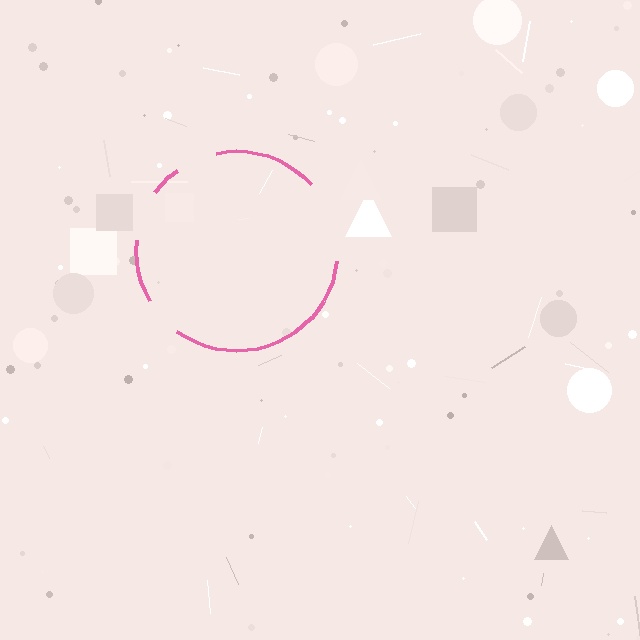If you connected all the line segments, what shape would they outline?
They would outline a circle.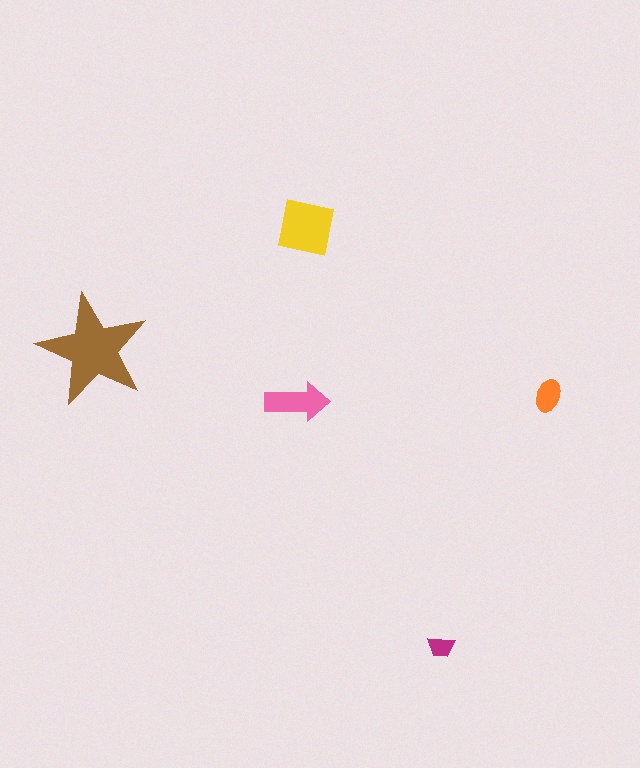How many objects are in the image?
There are 5 objects in the image.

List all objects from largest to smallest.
The brown star, the yellow square, the pink arrow, the orange ellipse, the magenta trapezoid.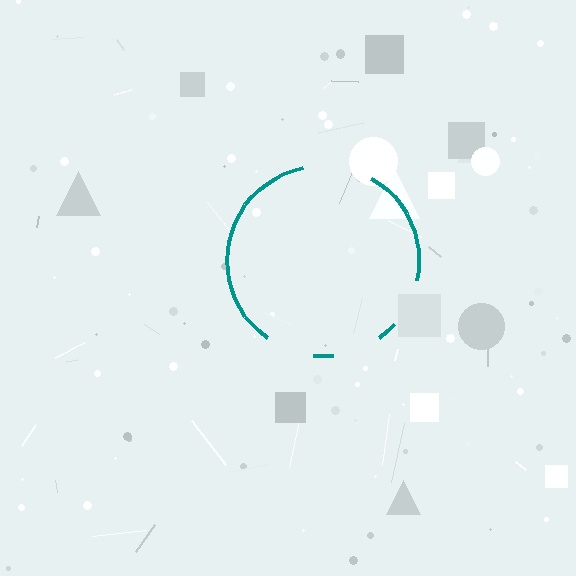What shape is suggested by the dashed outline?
The dashed outline suggests a circle.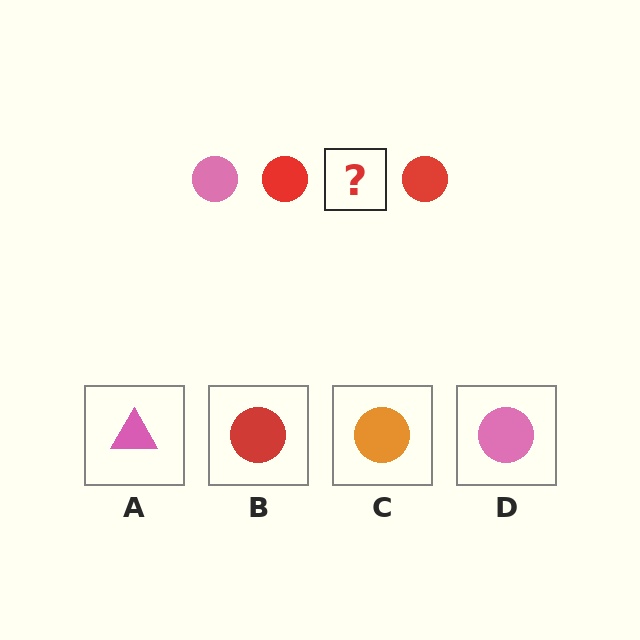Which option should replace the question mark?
Option D.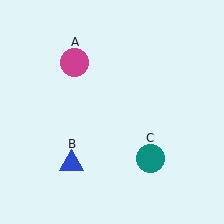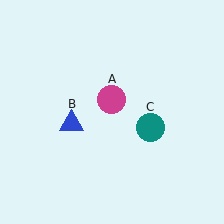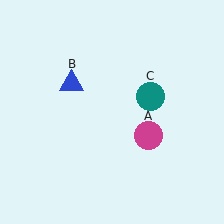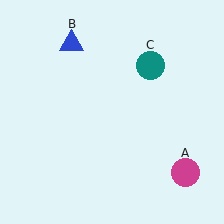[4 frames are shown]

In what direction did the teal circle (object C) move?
The teal circle (object C) moved up.